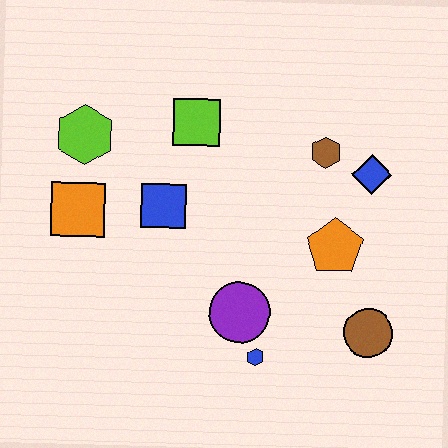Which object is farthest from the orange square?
The brown circle is farthest from the orange square.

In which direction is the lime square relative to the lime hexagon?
The lime square is to the right of the lime hexagon.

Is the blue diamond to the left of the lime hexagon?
No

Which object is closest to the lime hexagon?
The orange square is closest to the lime hexagon.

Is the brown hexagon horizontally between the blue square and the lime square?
No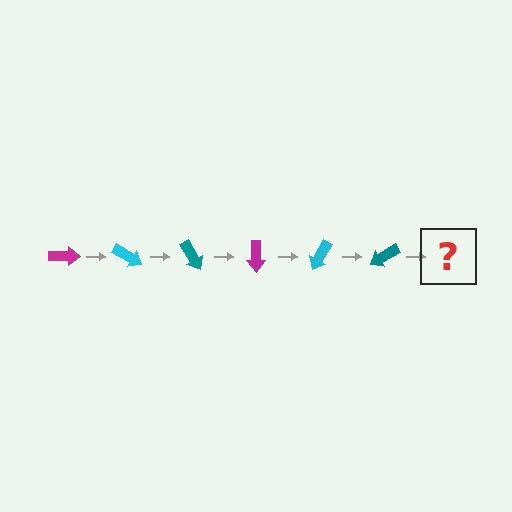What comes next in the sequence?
The next element should be a magenta arrow, rotated 180 degrees from the start.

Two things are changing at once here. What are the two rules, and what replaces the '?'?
The two rules are that it rotates 30 degrees each step and the color cycles through magenta, cyan, and teal. The '?' should be a magenta arrow, rotated 180 degrees from the start.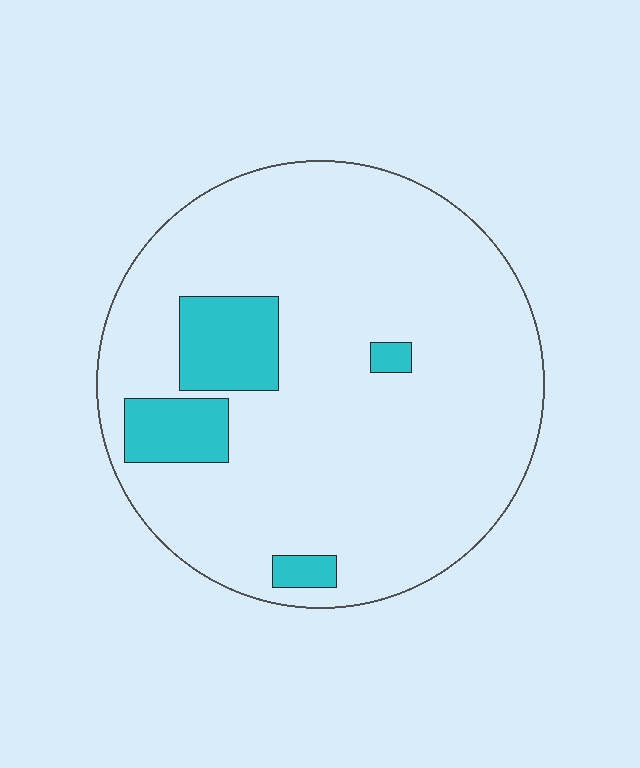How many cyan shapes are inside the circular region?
4.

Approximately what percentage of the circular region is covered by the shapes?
Approximately 10%.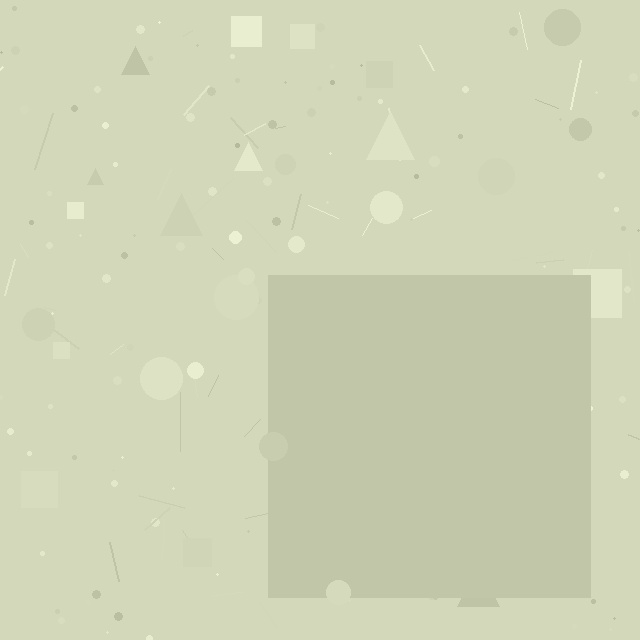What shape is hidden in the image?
A square is hidden in the image.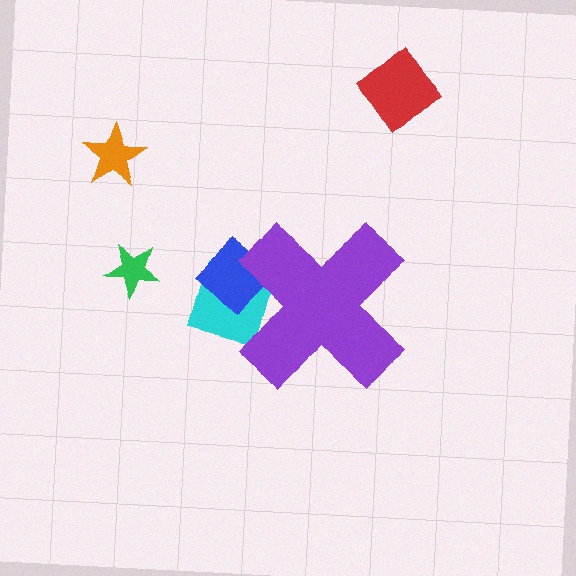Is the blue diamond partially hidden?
Yes, the blue diamond is partially hidden behind the purple cross.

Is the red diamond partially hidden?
No, the red diamond is fully visible.